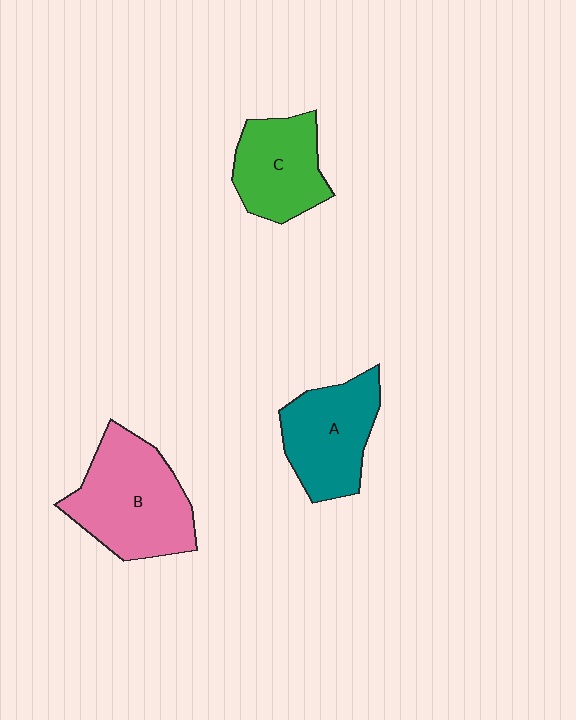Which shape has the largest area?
Shape B (pink).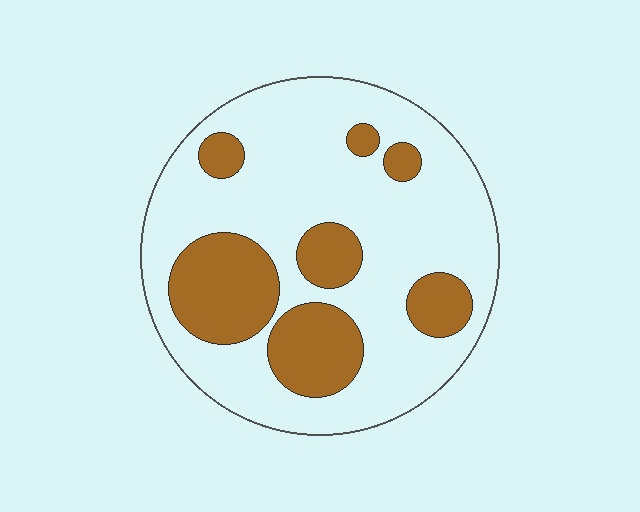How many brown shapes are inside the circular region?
7.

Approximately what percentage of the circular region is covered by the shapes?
Approximately 30%.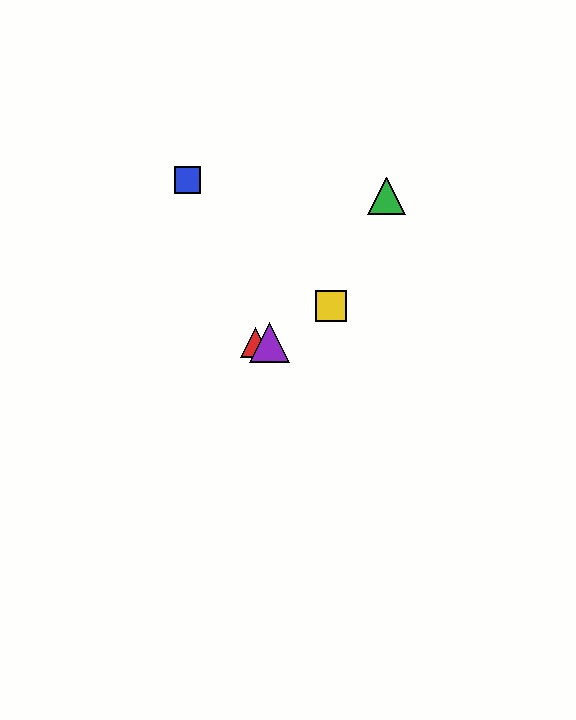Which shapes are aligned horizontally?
The red triangle, the purple triangle are aligned horizontally.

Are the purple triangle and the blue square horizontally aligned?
No, the purple triangle is at y≈342 and the blue square is at y≈180.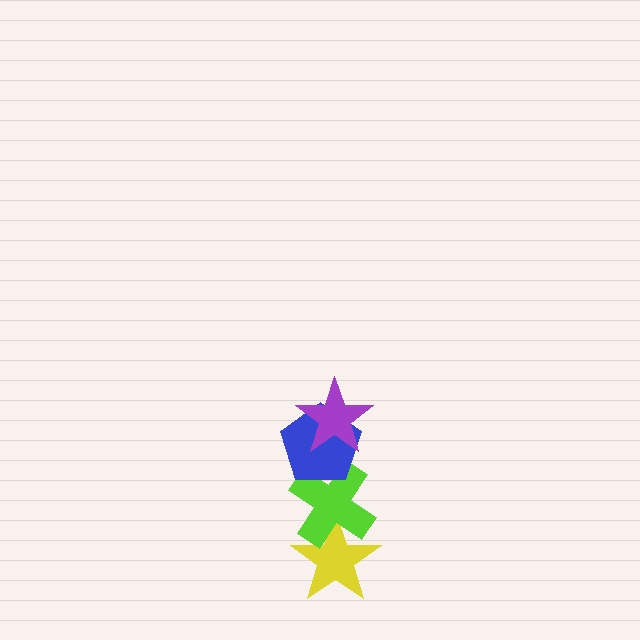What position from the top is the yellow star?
The yellow star is 4th from the top.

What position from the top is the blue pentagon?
The blue pentagon is 2nd from the top.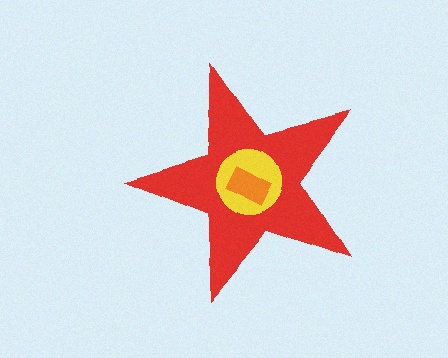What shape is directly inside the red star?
The yellow circle.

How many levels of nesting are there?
3.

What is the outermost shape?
The red star.